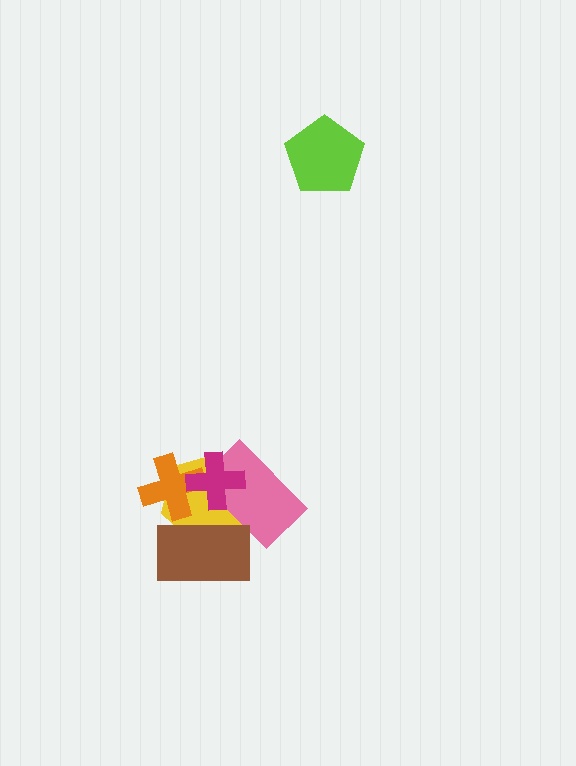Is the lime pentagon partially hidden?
No, no other shape covers it.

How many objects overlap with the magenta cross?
3 objects overlap with the magenta cross.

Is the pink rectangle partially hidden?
Yes, it is partially covered by another shape.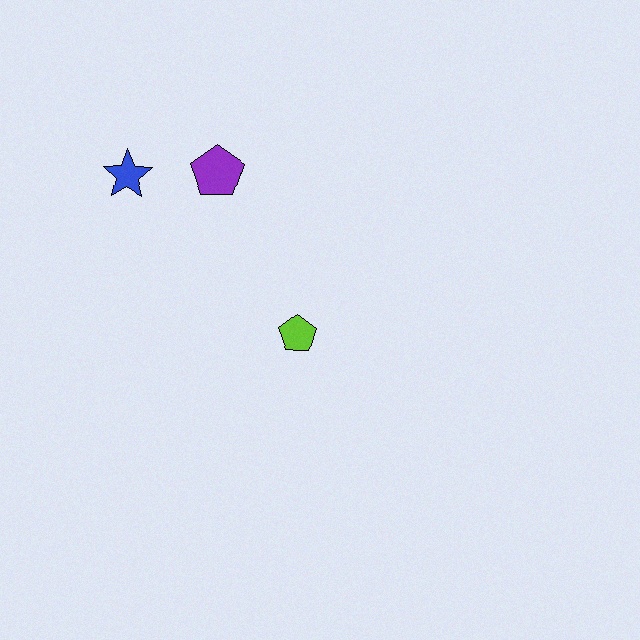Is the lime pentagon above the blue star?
No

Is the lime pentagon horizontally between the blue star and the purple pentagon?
No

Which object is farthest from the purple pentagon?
The lime pentagon is farthest from the purple pentagon.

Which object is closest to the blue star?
The purple pentagon is closest to the blue star.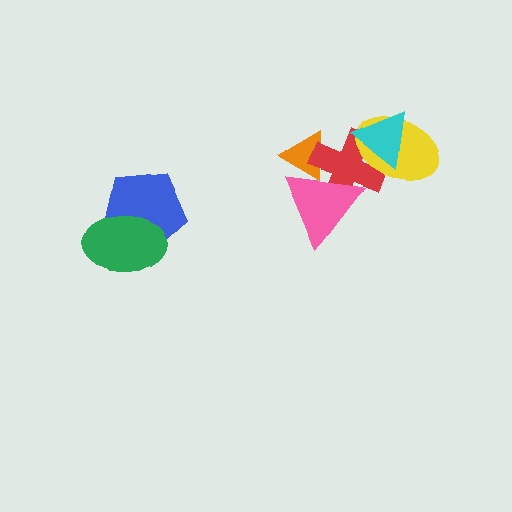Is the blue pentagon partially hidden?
Yes, it is partially covered by another shape.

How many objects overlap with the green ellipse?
1 object overlaps with the green ellipse.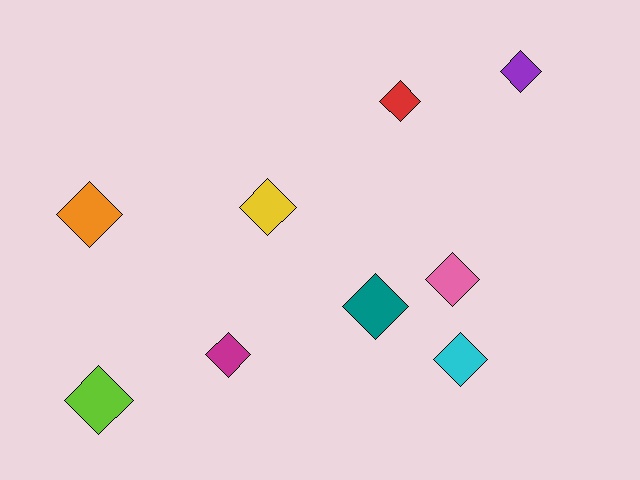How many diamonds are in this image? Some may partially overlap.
There are 9 diamonds.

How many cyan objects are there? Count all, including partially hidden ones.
There is 1 cyan object.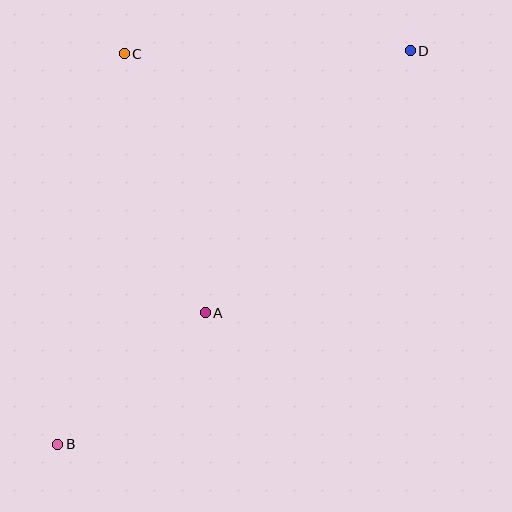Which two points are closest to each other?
Points A and B are closest to each other.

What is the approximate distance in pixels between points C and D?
The distance between C and D is approximately 286 pixels.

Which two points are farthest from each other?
Points B and D are farthest from each other.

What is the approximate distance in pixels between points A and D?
The distance between A and D is approximately 333 pixels.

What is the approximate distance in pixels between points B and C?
The distance between B and C is approximately 396 pixels.